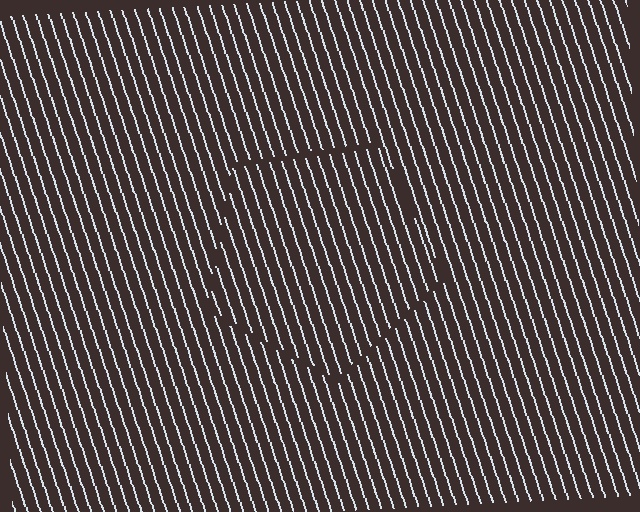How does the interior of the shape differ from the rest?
The interior of the shape contains the same grating, shifted by half a period — the contour is defined by the phase discontinuity where line-ends from the inner and outer gratings abut.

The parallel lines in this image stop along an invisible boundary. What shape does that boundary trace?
An illusory pentagon. The interior of the shape contains the same grating, shifted by half a period — the contour is defined by the phase discontinuity where line-ends from the inner and outer gratings abut.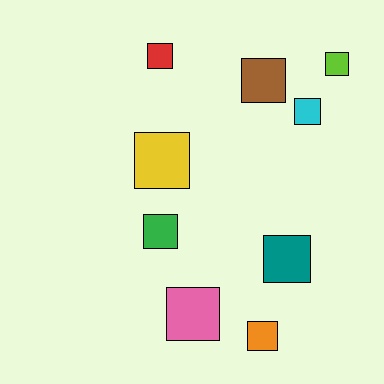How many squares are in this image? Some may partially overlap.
There are 9 squares.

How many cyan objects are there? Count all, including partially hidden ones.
There is 1 cyan object.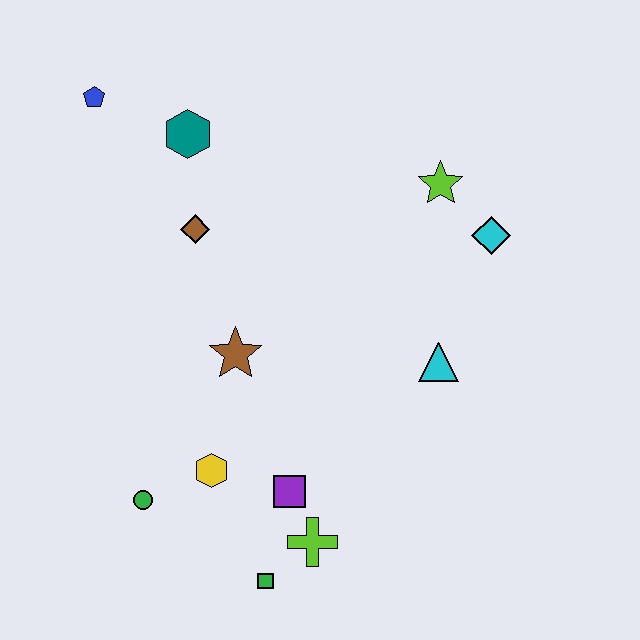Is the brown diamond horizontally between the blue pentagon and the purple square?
Yes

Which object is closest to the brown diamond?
The teal hexagon is closest to the brown diamond.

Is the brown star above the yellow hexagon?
Yes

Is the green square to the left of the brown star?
No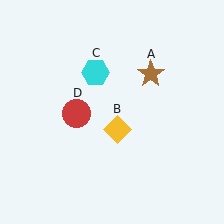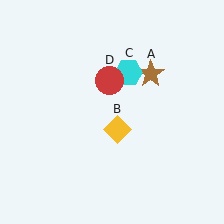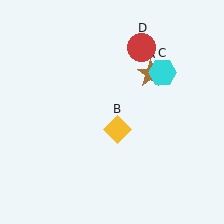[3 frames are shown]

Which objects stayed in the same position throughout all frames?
Brown star (object A) and yellow diamond (object B) remained stationary.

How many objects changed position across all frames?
2 objects changed position: cyan hexagon (object C), red circle (object D).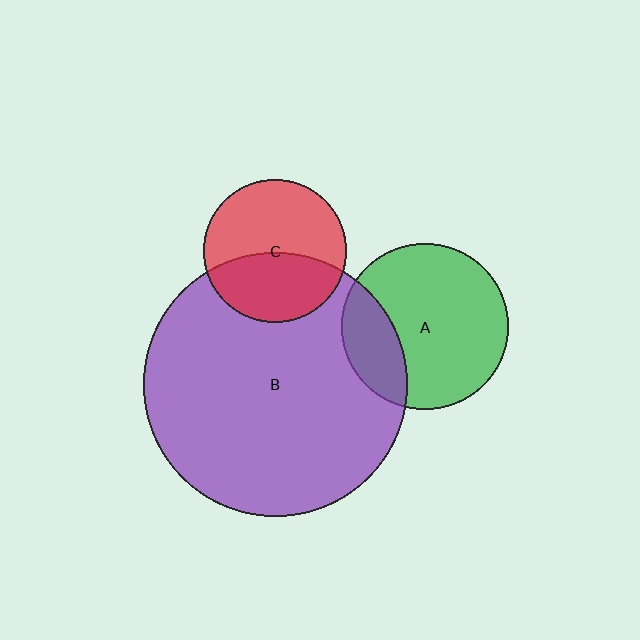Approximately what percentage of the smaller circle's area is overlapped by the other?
Approximately 25%.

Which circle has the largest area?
Circle B (purple).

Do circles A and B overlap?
Yes.